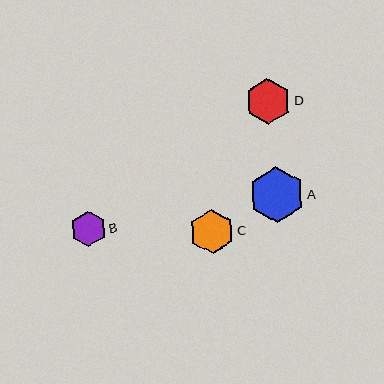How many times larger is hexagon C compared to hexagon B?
Hexagon C is approximately 1.3 times the size of hexagon B.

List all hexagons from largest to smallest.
From largest to smallest: A, D, C, B.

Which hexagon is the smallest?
Hexagon B is the smallest with a size of approximately 35 pixels.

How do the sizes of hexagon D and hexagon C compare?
Hexagon D and hexagon C are approximately the same size.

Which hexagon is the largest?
Hexagon A is the largest with a size of approximately 56 pixels.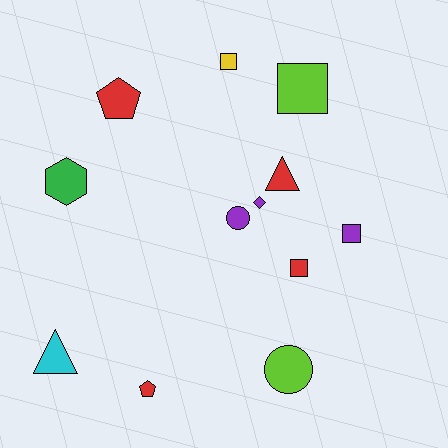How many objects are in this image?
There are 12 objects.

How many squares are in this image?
There are 4 squares.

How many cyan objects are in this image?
There is 1 cyan object.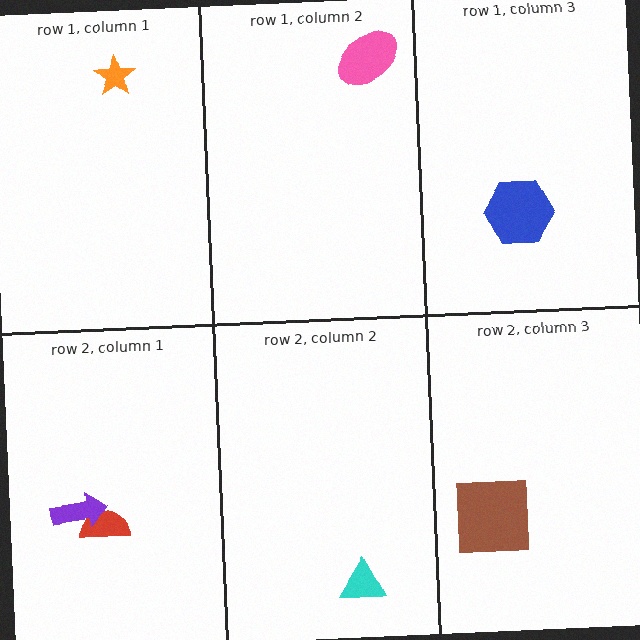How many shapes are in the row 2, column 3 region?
1.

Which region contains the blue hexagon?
The row 1, column 3 region.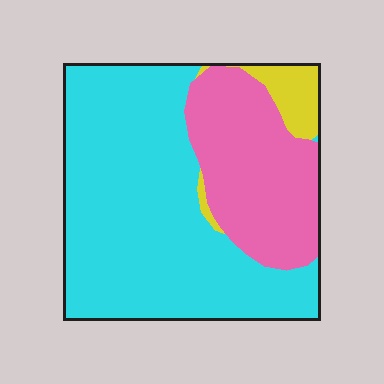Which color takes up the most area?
Cyan, at roughly 65%.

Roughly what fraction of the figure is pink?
Pink covers 29% of the figure.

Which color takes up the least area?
Yellow, at roughly 5%.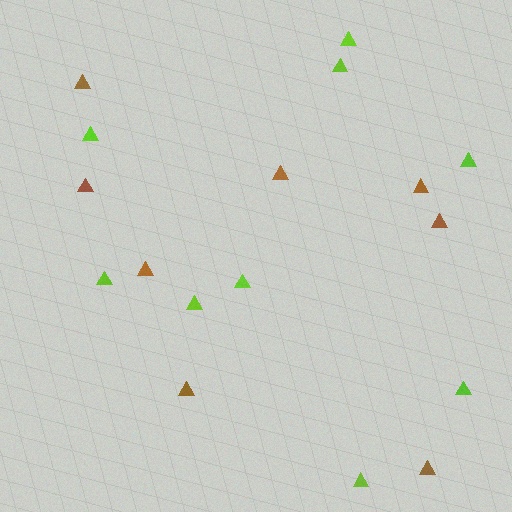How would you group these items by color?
There are 2 groups: one group of lime triangles (9) and one group of brown triangles (8).